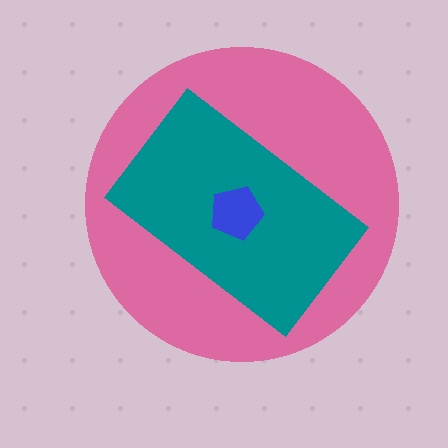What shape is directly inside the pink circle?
The teal rectangle.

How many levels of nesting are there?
3.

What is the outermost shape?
The pink circle.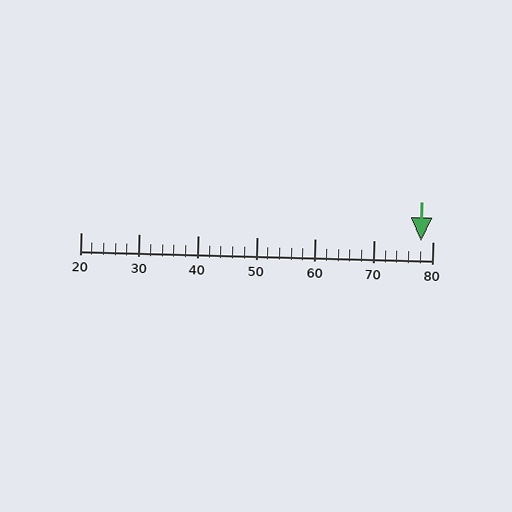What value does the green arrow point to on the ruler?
The green arrow points to approximately 78.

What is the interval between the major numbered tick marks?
The major tick marks are spaced 10 units apart.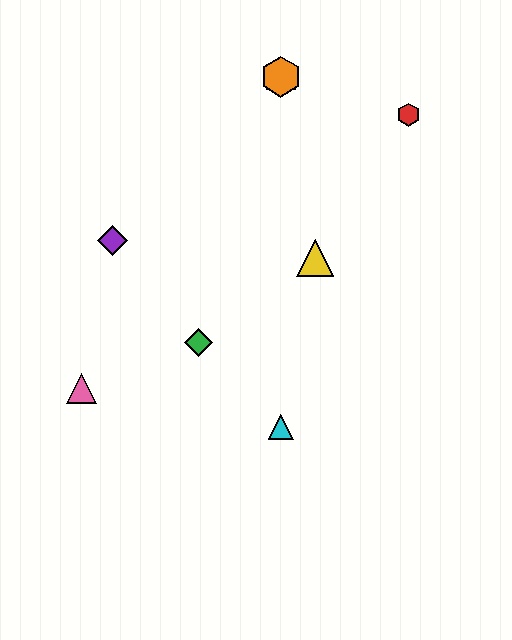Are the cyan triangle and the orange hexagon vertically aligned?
Yes, both are at x≈281.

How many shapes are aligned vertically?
3 shapes (the blue triangle, the orange hexagon, the cyan triangle) are aligned vertically.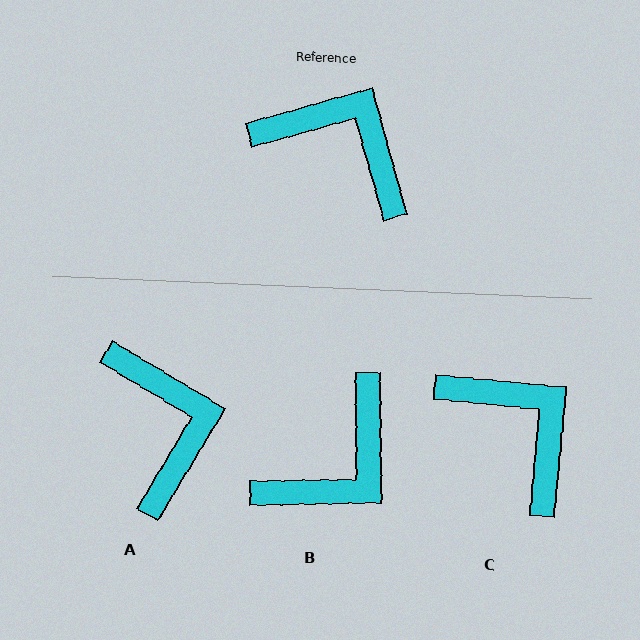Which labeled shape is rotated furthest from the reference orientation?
B, about 105 degrees away.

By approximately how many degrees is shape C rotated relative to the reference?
Approximately 21 degrees clockwise.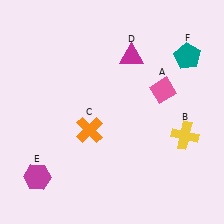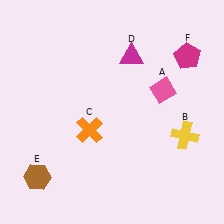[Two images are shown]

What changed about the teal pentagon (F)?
In Image 1, F is teal. In Image 2, it changed to magenta.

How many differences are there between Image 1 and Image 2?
There are 2 differences between the two images.